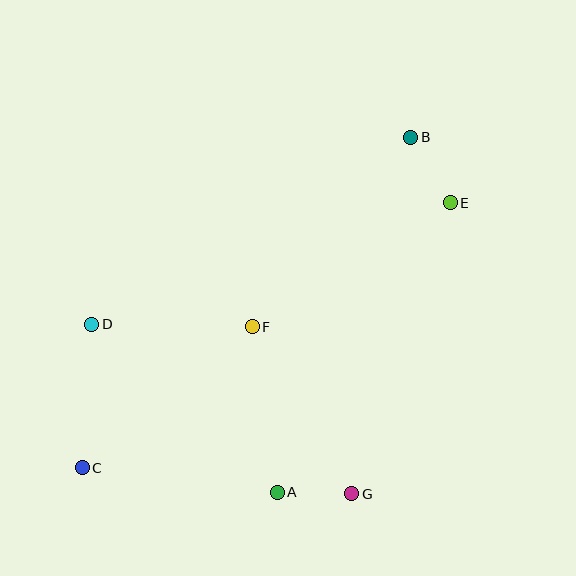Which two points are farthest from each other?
Points B and C are farthest from each other.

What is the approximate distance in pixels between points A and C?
The distance between A and C is approximately 197 pixels.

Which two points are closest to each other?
Points A and G are closest to each other.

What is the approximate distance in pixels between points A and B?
The distance between A and B is approximately 380 pixels.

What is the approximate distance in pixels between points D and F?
The distance between D and F is approximately 160 pixels.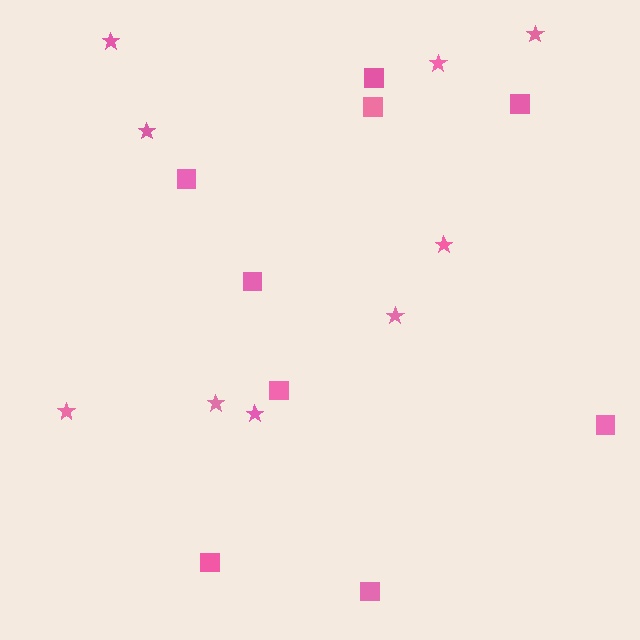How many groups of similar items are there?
There are 2 groups: one group of squares (9) and one group of stars (9).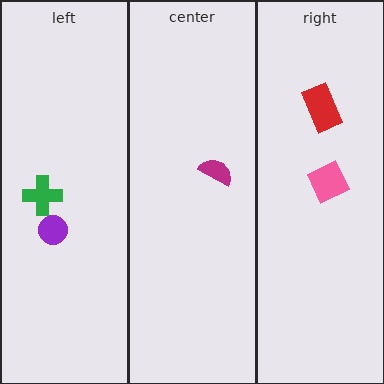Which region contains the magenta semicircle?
The center region.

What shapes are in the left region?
The green cross, the purple circle.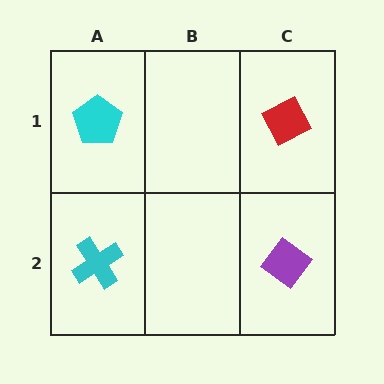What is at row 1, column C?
A red diamond.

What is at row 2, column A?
A cyan cross.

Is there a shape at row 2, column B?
No, that cell is empty.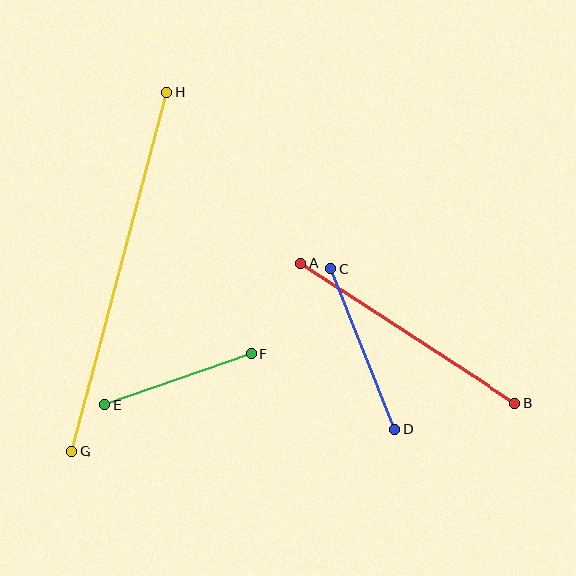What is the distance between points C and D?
The distance is approximately 172 pixels.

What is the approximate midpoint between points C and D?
The midpoint is at approximately (362, 349) pixels.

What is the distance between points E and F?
The distance is approximately 155 pixels.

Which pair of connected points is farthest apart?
Points G and H are farthest apart.